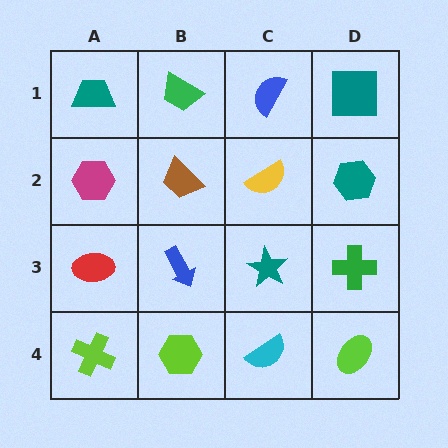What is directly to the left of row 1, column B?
A teal trapezoid.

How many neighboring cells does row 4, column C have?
3.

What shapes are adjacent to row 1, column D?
A teal hexagon (row 2, column D), a blue semicircle (row 1, column C).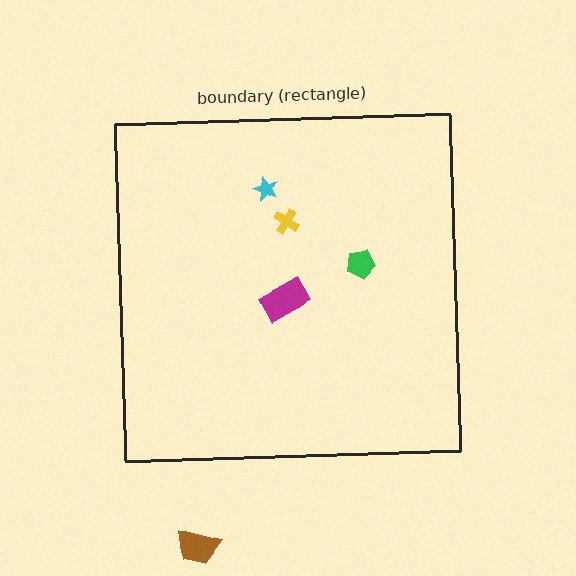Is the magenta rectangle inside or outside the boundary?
Inside.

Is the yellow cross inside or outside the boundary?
Inside.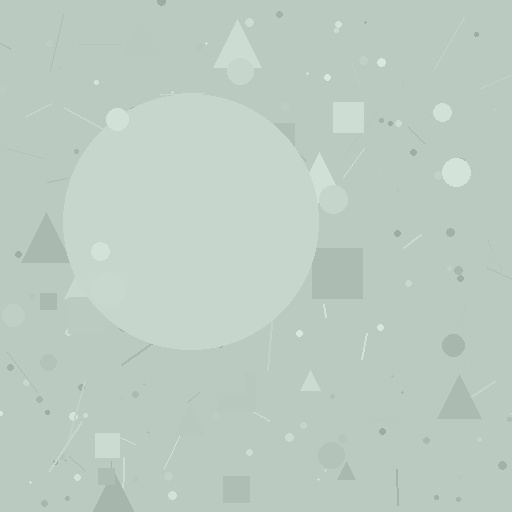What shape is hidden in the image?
A circle is hidden in the image.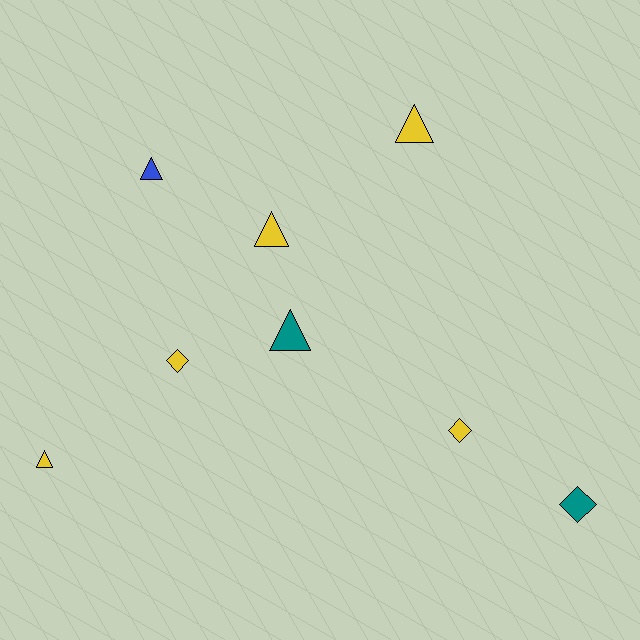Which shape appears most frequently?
Triangle, with 5 objects.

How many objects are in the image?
There are 8 objects.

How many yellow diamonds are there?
There are 2 yellow diamonds.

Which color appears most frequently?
Yellow, with 5 objects.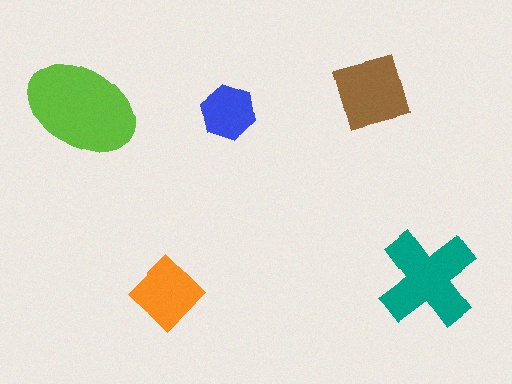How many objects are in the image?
There are 5 objects in the image.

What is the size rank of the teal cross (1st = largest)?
2nd.